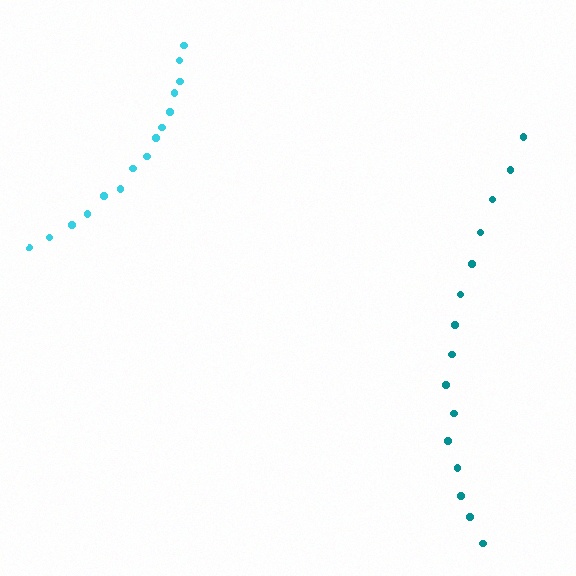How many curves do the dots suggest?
There are 2 distinct paths.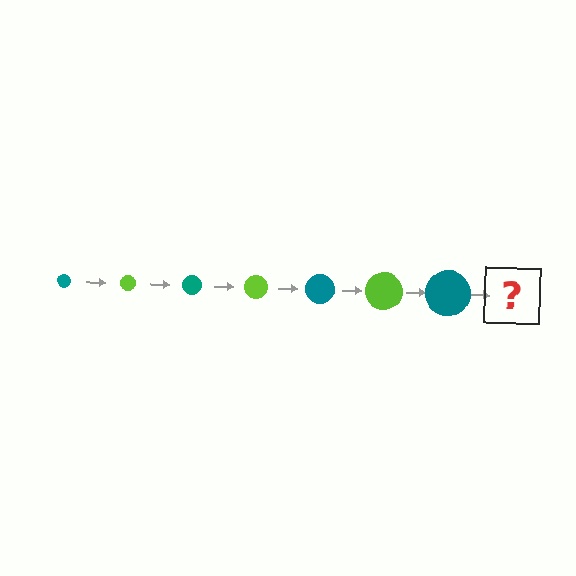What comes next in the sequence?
The next element should be a lime circle, larger than the previous one.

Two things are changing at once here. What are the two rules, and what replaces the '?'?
The two rules are that the circle grows larger each step and the color cycles through teal and lime. The '?' should be a lime circle, larger than the previous one.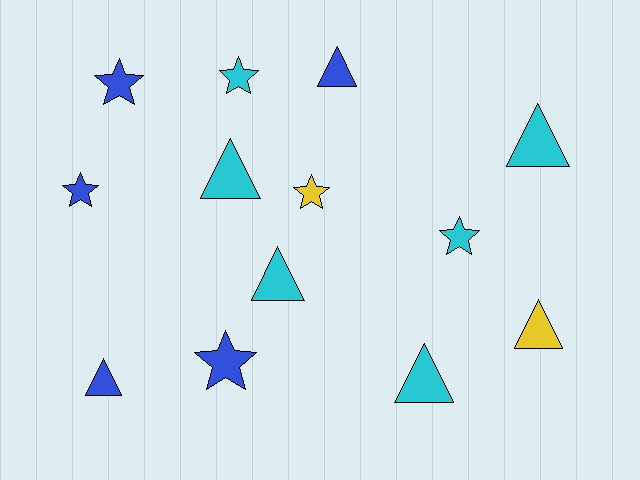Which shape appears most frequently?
Triangle, with 7 objects.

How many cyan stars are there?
There are 2 cyan stars.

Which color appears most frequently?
Cyan, with 6 objects.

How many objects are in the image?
There are 13 objects.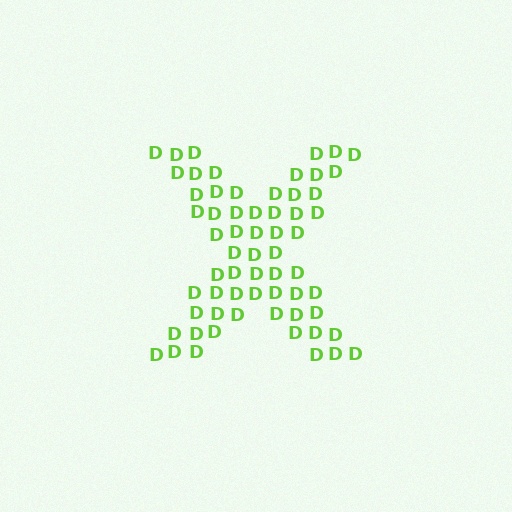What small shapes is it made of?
It is made of small letter D's.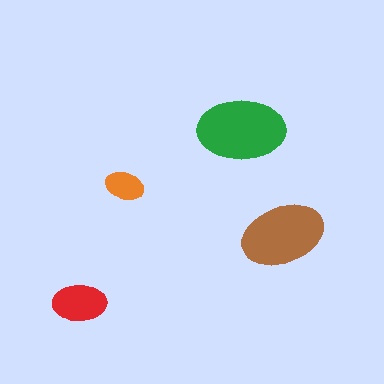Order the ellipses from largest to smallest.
the green one, the brown one, the red one, the orange one.